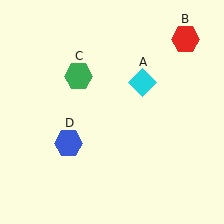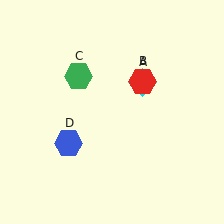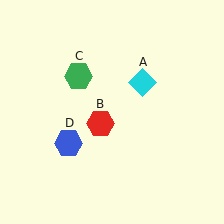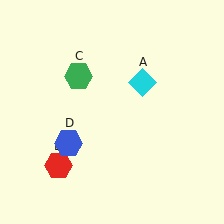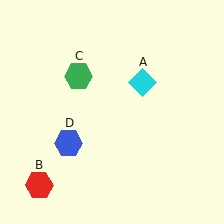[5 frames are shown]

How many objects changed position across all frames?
1 object changed position: red hexagon (object B).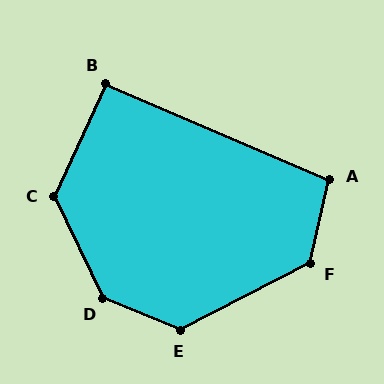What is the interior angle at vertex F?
Approximately 130 degrees (obtuse).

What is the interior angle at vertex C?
Approximately 129 degrees (obtuse).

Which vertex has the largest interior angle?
D, at approximately 138 degrees.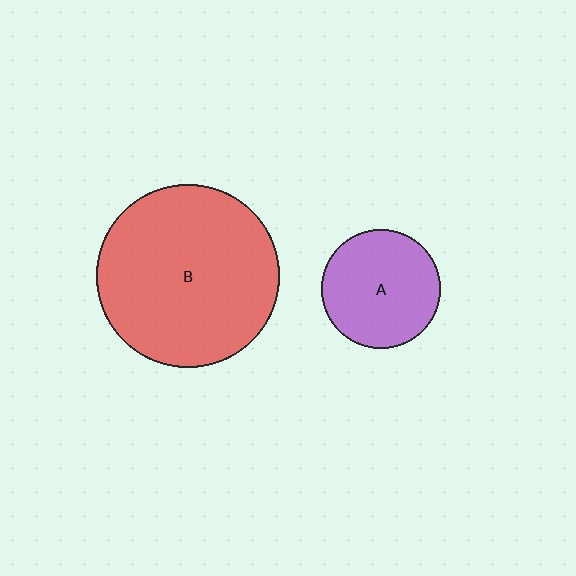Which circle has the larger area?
Circle B (red).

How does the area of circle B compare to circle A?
Approximately 2.4 times.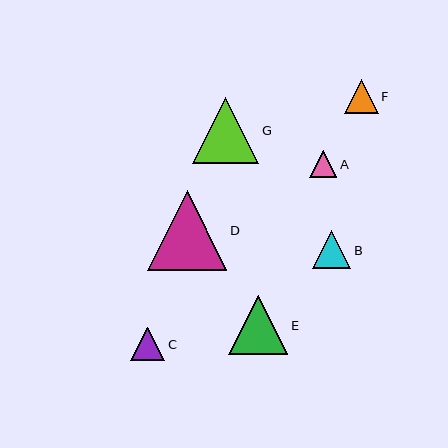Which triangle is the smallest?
Triangle A is the smallest with a size of approximately 27 pixels.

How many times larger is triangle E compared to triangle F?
Triangle E is approximately 1.7 times the size of triangle F.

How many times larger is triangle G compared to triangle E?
Triangle G is approximately 1.1 times the size of triangle E.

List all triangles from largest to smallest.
From largest to smallest: D, G, E, B, F, C, A.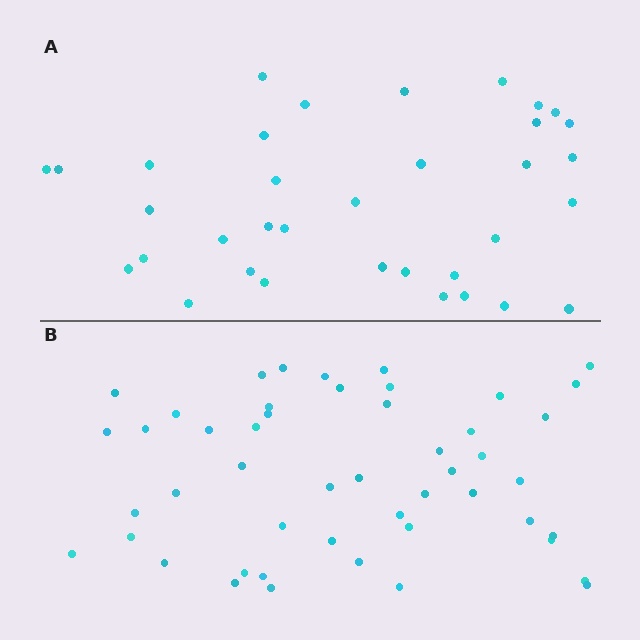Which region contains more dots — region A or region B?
Region B (the bottom region) has more dots.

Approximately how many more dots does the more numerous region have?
Region B has approximately 15 more dots than region A.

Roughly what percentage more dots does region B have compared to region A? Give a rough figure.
About 40% more.